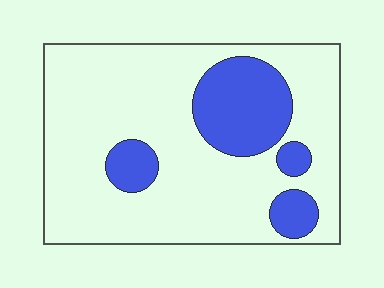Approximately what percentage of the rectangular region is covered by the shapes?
Approximately 20%.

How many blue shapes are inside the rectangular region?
4.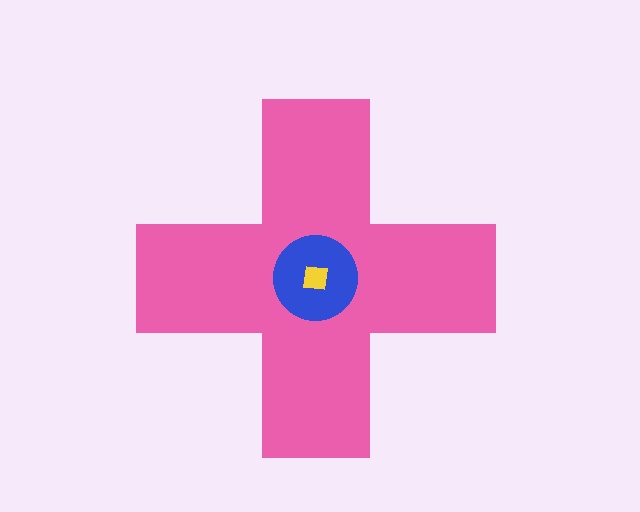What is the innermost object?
The yellow square.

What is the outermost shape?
The pink cross.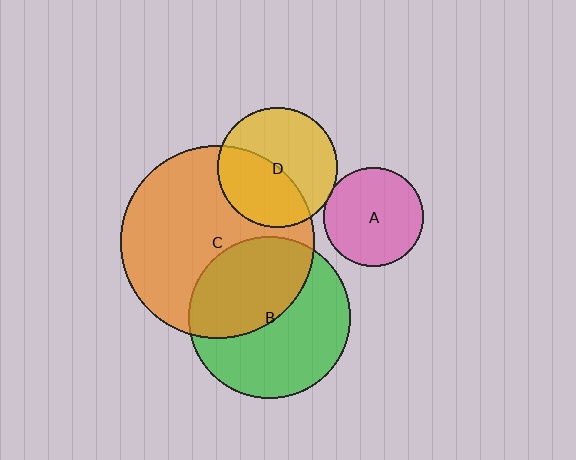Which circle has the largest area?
Circle C (orange).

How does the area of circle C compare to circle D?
Approximately 2.6 times.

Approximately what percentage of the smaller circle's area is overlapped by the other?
Approximately 45%.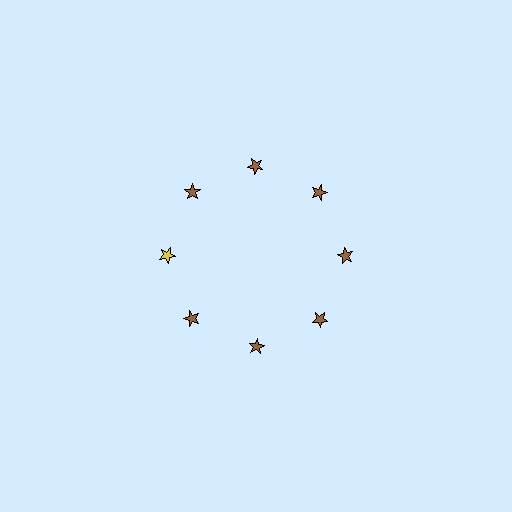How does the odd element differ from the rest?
It has a different color: yellow instead of brown.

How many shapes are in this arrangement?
There are 8 shapes arranged in a ring pattern.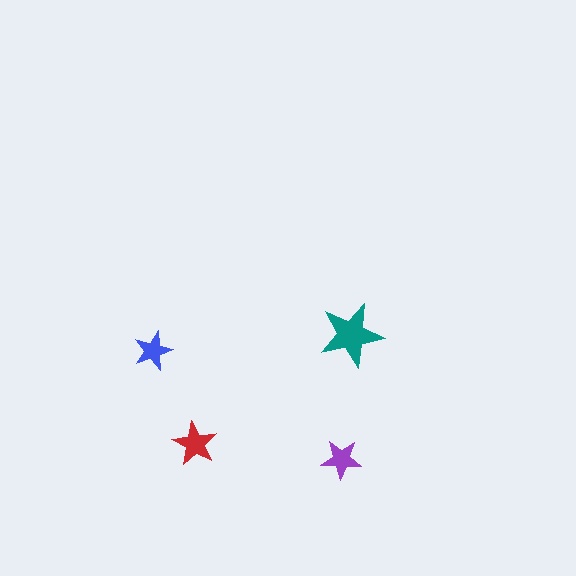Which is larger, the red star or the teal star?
The teal one.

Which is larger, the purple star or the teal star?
The teal one.